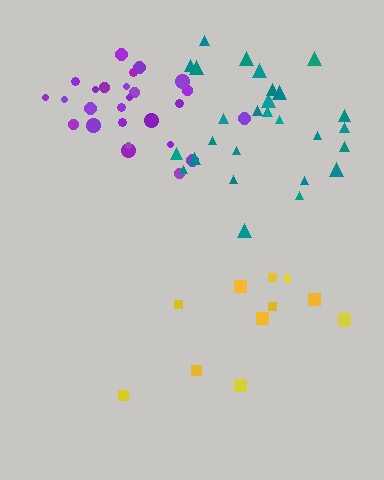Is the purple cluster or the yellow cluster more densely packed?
Purple.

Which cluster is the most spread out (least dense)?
Yellow.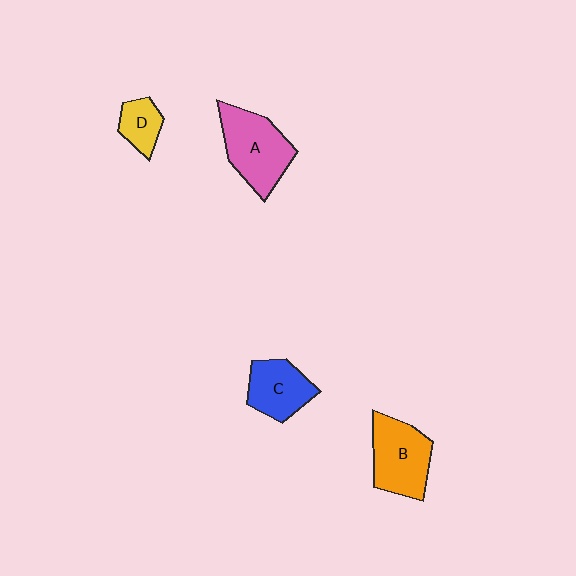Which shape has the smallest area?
Shape D (yellow).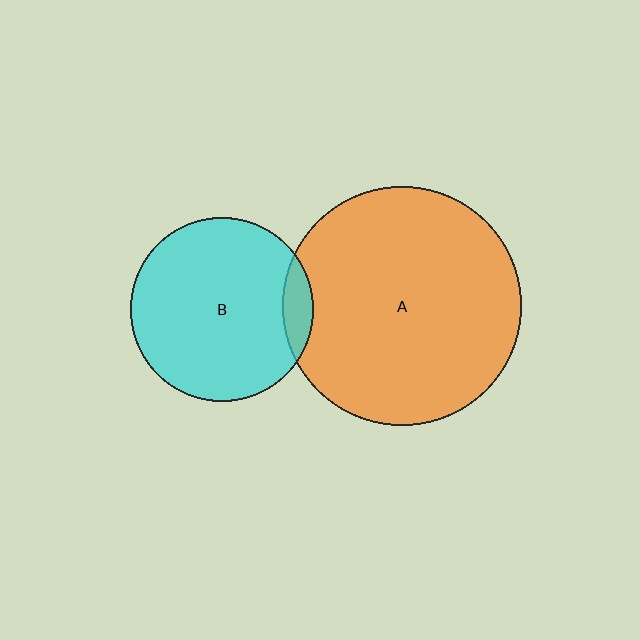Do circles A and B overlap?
Yes.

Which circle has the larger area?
Circle A (orange).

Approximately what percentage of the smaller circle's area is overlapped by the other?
Approximately 10%.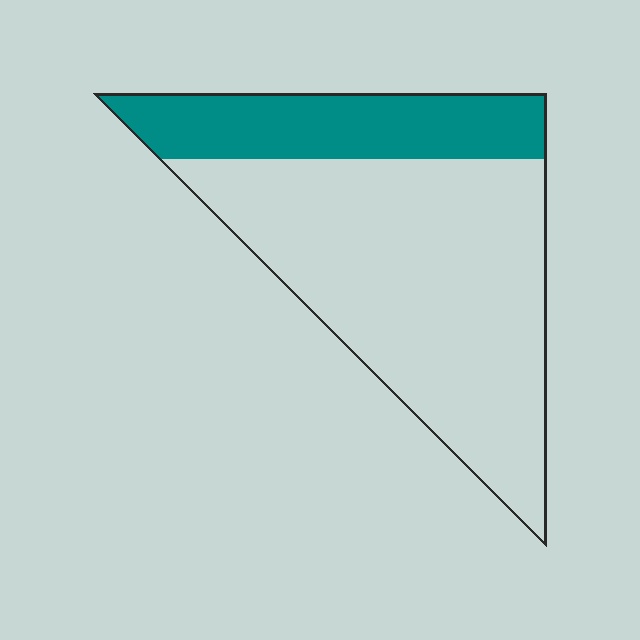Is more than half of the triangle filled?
No.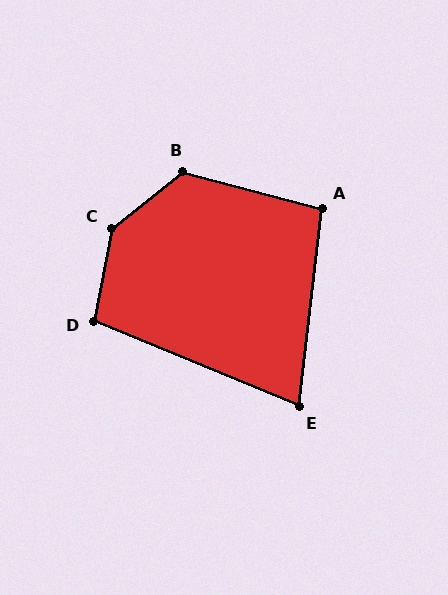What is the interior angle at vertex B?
Approximately 127 degrees (obtuse).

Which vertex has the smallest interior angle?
E, at approximately 74 degrees.